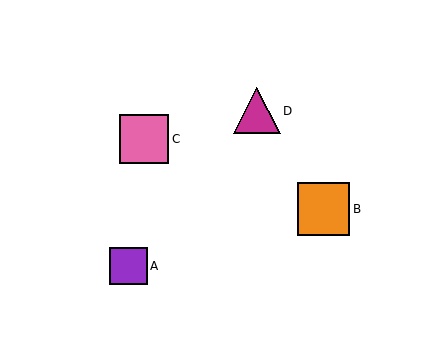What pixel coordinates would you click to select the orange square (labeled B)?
Click at (323, 209) to select the orange square B.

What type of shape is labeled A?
Shape A is a purple square.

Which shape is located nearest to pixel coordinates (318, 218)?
The orange square (labeled B) at (323, 209) is nearest to that location.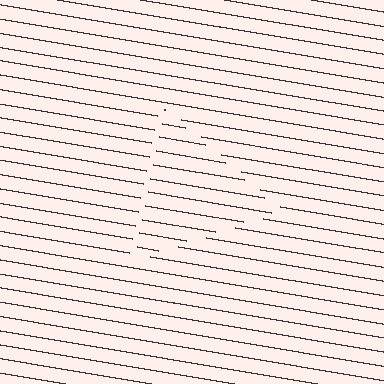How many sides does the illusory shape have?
3 sides — the line-ends trace a triangle.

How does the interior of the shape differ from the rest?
The interior of the shape contains the same grating, shifted by half a period — the contour is defined by the phase discontinuity where line-ends from the inner and outer gratings abut.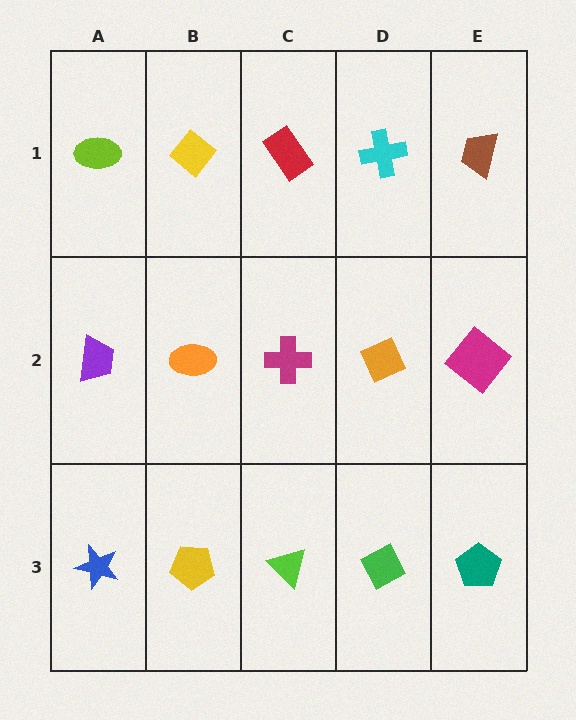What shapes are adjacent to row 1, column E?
A magenta diamond (row 2, column E), a cyan cross (row 1, column D).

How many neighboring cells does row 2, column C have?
4.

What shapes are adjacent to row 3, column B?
An orange ellipse (row 2, column B), a blue star (row 3, column A), a lime triangle (row 3, column C).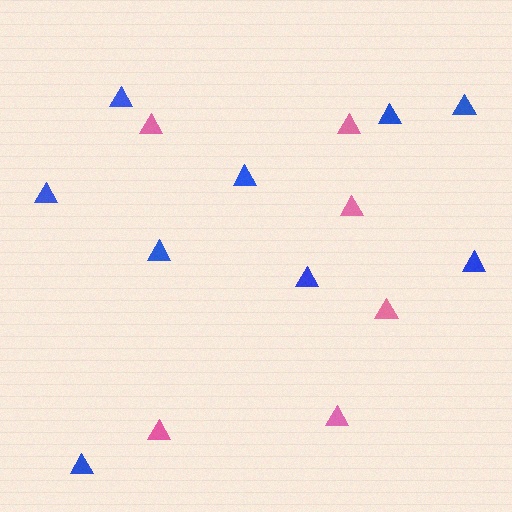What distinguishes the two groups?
There are 2 groups: one group of blue triangles (9) and one group of pink triangles (6).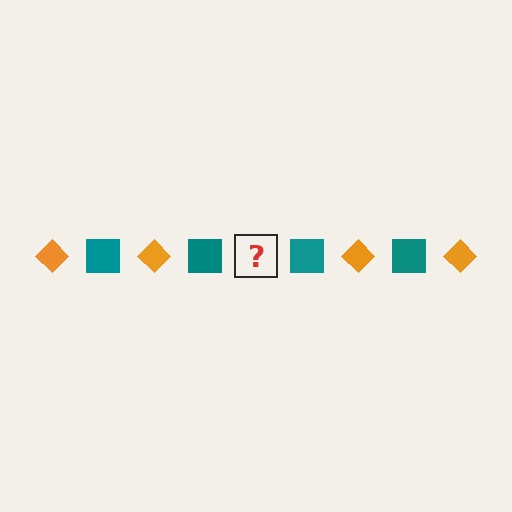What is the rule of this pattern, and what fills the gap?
The rule is that the pattern alternates between orange diamond and teal square. The gap should be filled with an orange diamond.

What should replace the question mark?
The question mark should be replaced with an orange diamond.